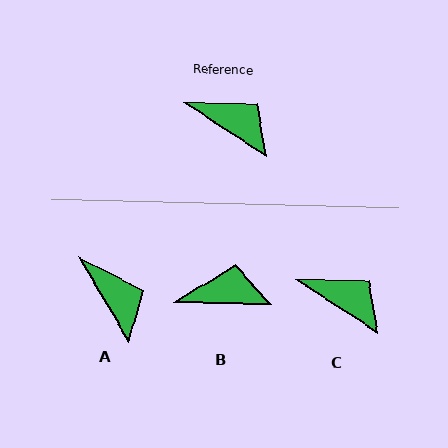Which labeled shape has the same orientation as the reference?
C.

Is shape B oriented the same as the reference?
No, it is off by about 32 degrees.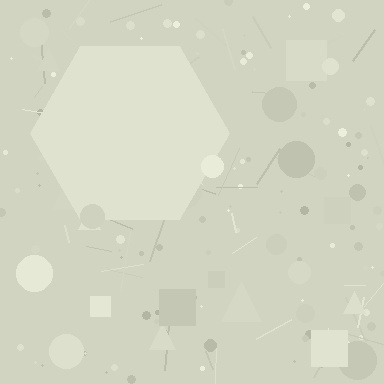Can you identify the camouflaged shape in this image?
The camouflaged shape is a hexagon.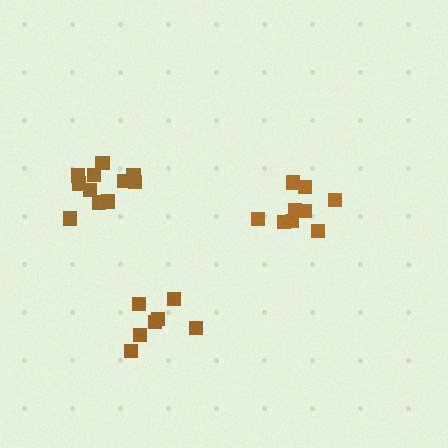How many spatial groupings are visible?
There are 3 spatial groupings.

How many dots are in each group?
Group 1: 7 dots, Group 2: 9 dots, Group 3: 11 dots (27 total).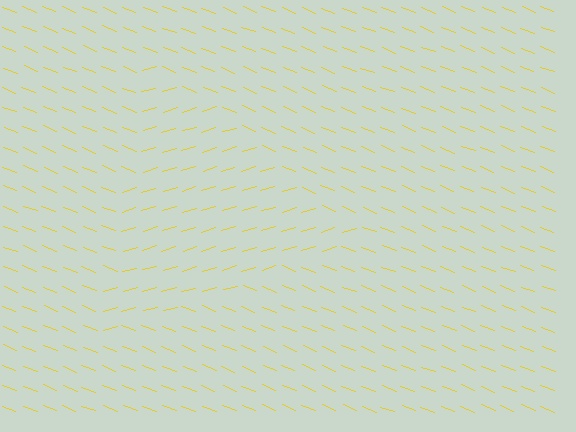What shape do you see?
I see a triangle.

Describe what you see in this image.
The image is filled with small yellow line segments. A triangle region in the image has lines oriented differently from the surrounding lines, creating a visible texture boundary.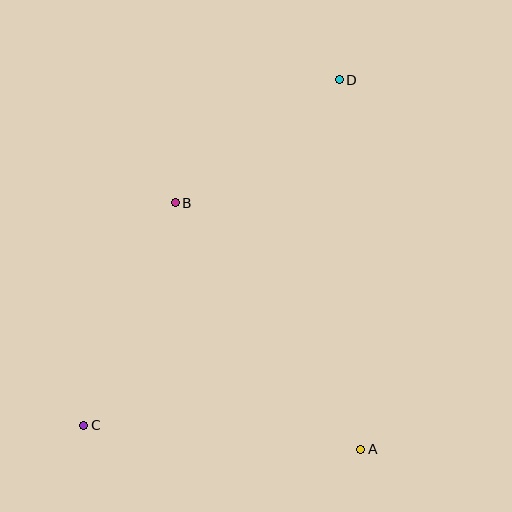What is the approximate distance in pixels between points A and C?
The distance between A and C is approximately 278 pixels.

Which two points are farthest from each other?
Points C and D are farthest from each other.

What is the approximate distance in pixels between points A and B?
The distance between A and B is approximately 309 pixels.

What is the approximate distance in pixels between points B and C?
The distance between B and C is approximately 240 pixels.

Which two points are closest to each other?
Points B and D are closest to each other.